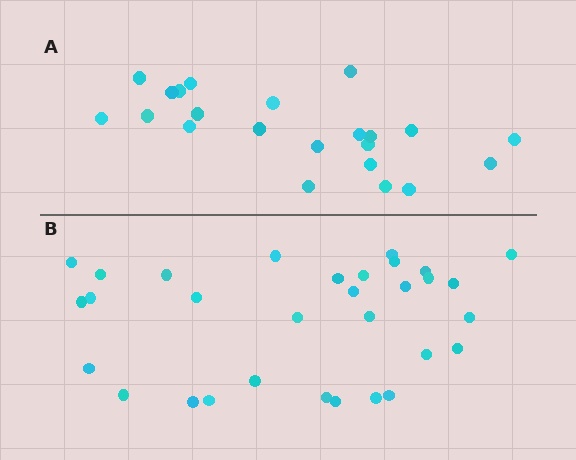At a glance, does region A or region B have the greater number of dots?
Region B (the bottom region) has more dots.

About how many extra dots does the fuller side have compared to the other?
Region B has roughly 8 or so more dots than region A.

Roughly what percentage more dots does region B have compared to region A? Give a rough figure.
About 40% more.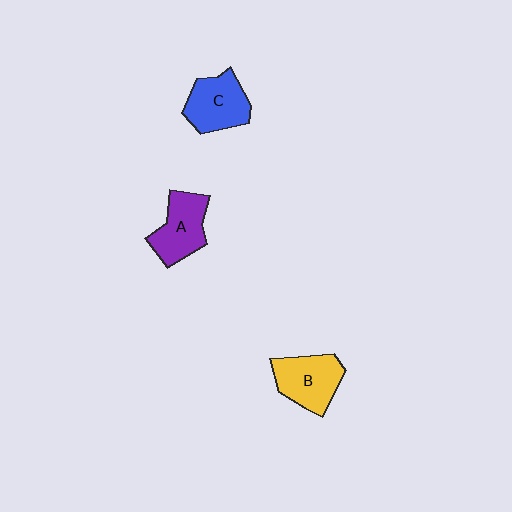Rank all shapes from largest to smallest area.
From largest to smallest: B (yellow), C (blue), A (purple).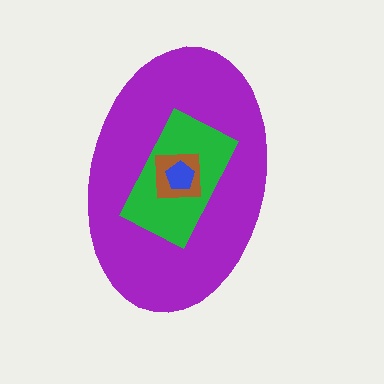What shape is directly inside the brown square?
The blue pentagon.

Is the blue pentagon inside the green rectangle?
Yes.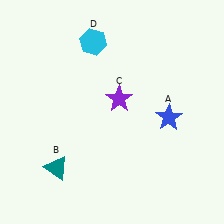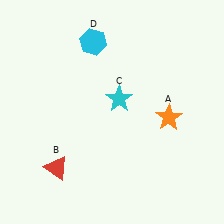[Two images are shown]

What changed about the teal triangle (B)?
In Image 1, B is teal. In Image 2, it changed to red.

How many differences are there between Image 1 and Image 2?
There are 3 differences between the two images.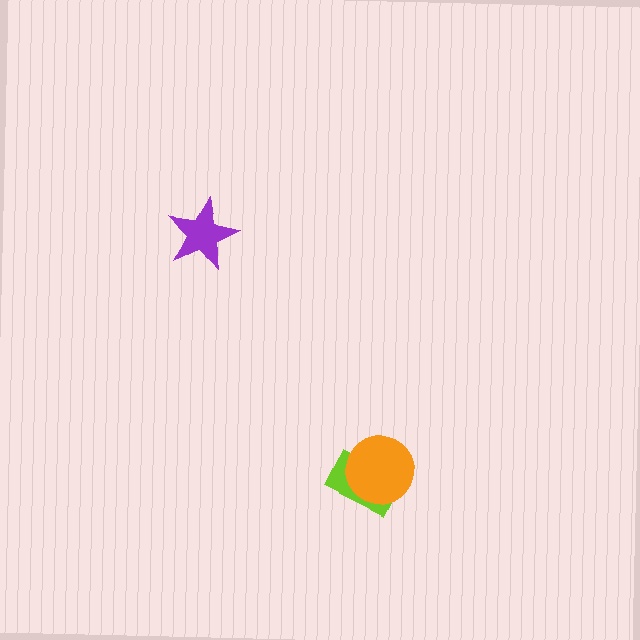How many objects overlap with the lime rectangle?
1 object overlaps with the lime rectangle.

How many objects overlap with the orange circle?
1 object overlaps with the orange circle.